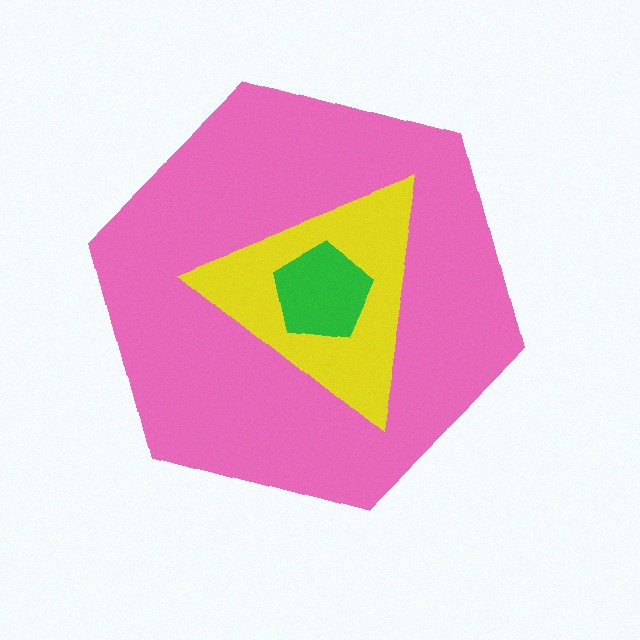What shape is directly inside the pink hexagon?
The yellow triangle.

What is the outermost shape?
The pink hexagon.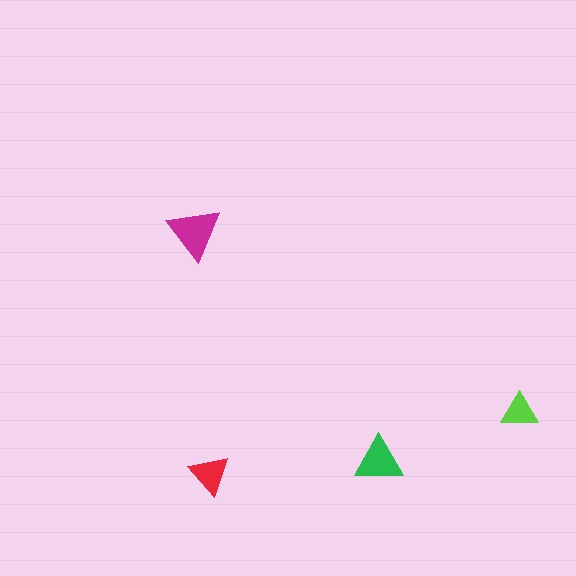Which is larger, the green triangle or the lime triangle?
The green one.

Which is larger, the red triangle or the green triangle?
The green one.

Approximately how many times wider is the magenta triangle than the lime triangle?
About 1.5 times wider.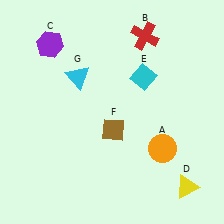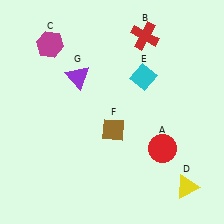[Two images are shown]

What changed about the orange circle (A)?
In Image 1, A is orange. In Image 2, it changed to red.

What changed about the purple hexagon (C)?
In Image 1, C is purple. In Image 2, it changed to magenta.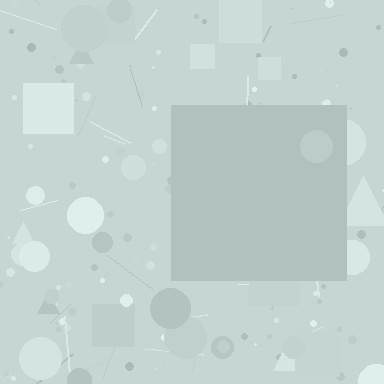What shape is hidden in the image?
A square is hidden in the image.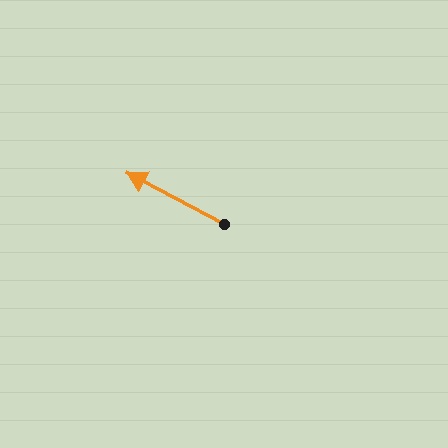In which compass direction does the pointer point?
Northwest.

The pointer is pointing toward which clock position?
Roughly 10 o'clock.